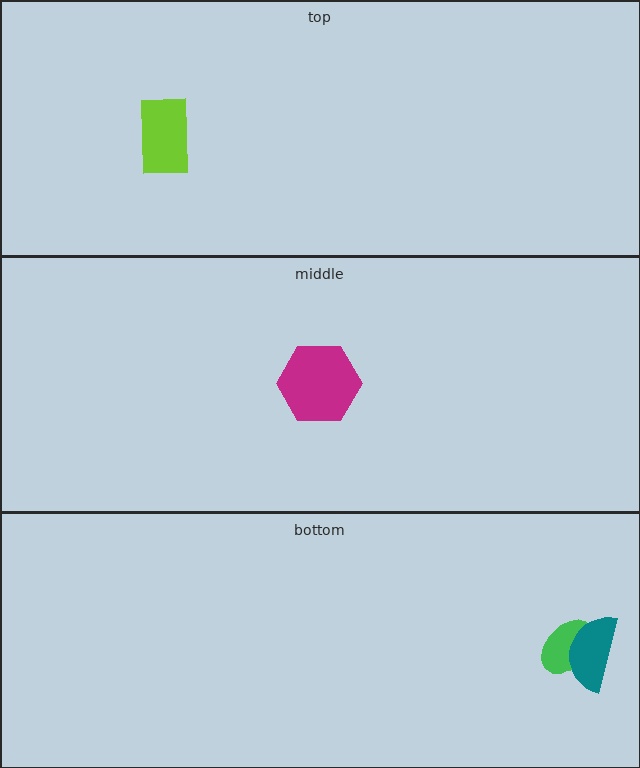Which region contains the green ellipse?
The bottom region.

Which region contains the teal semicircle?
The bottom region.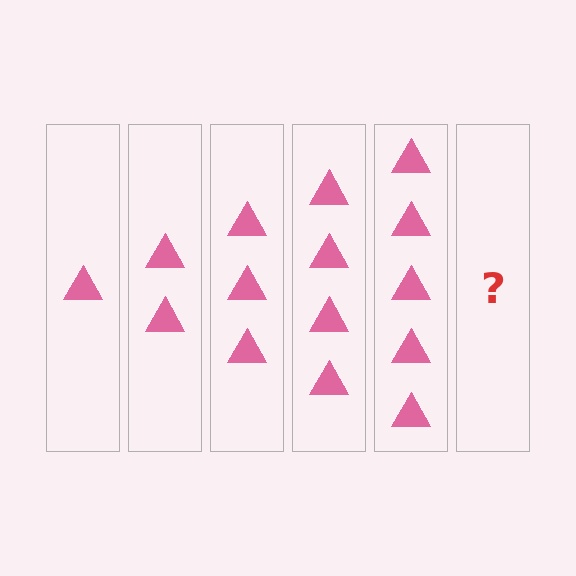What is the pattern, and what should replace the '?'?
The pattern is that each step adds one more triangle. The '?' should be 6 triangles.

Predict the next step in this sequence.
The next step is 6 triangles.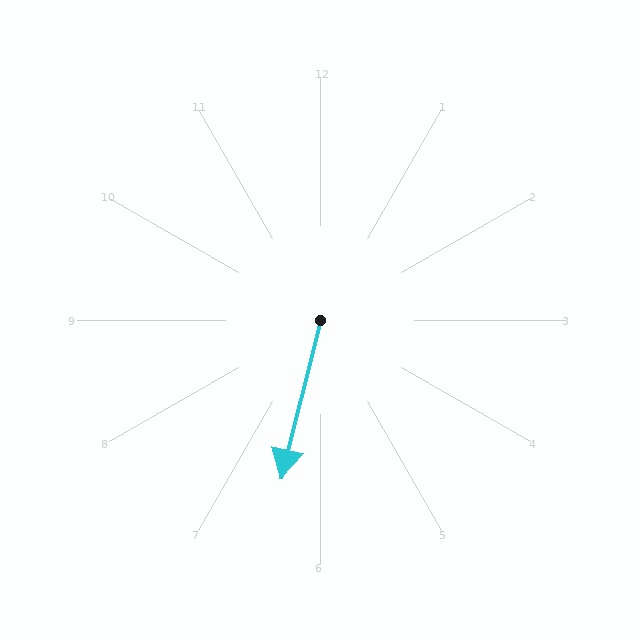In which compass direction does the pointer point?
South.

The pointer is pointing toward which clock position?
Roughly 6 o'clock.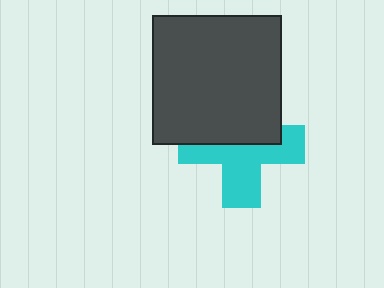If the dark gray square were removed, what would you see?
You would see the complete cyan cross.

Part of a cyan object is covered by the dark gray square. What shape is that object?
It is a cross.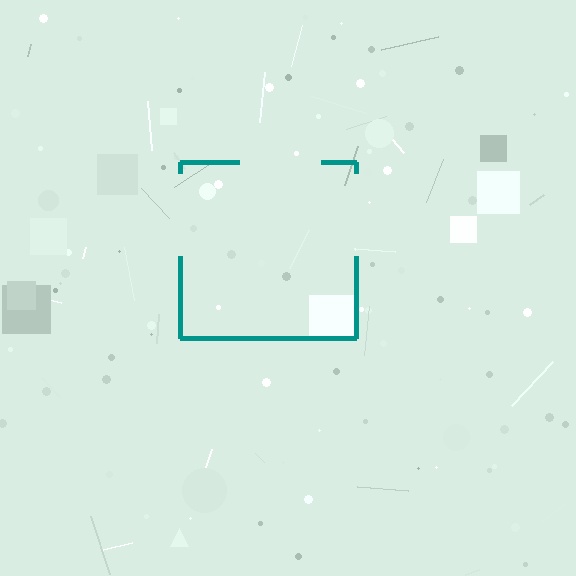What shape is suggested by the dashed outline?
The dashed outline suggests a square.